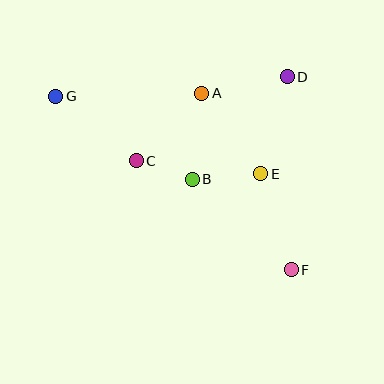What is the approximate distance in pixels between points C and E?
The distance between C and E is approximately 125 pixels.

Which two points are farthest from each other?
Points F and G are farthest from each other.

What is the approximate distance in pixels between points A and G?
The distance between A and G is approximately 146 pixels.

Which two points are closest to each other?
Points B and C are closest to each other.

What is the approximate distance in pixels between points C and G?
The distance between C and G is approximately 103 pixels.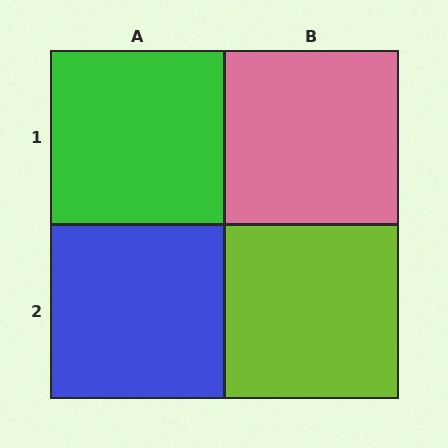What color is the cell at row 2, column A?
Blue.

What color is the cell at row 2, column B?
Lime.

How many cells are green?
1 cell is green.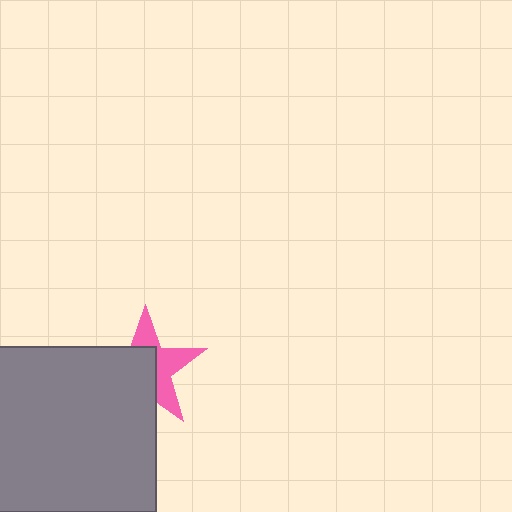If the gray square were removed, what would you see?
You would see the complete pink star.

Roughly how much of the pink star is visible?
A small part of it is visible (roughly 44%).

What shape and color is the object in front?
The object in front is a gray square.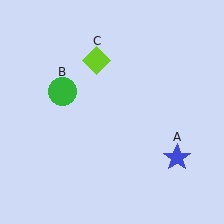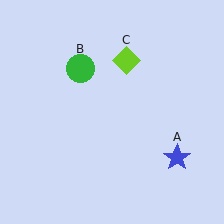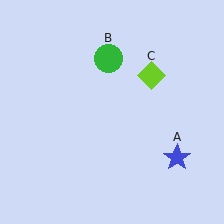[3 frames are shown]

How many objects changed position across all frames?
2 objects changed position: green circle (object B), lime diamond (object C).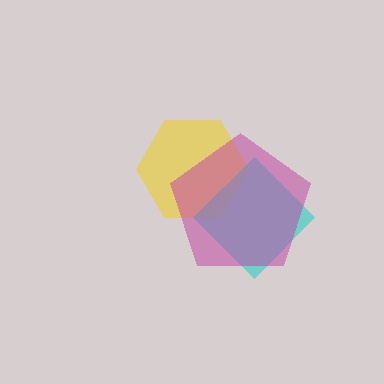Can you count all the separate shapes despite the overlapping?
Yes, there are 3 separate shapes.